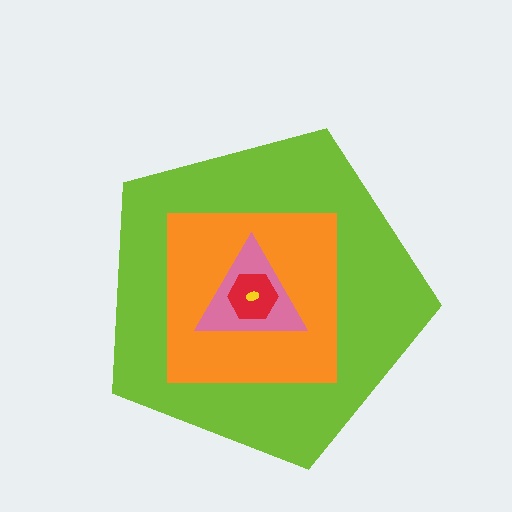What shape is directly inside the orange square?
The pink triangle.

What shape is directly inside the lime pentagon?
The orange square.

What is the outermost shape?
The lime pentagon.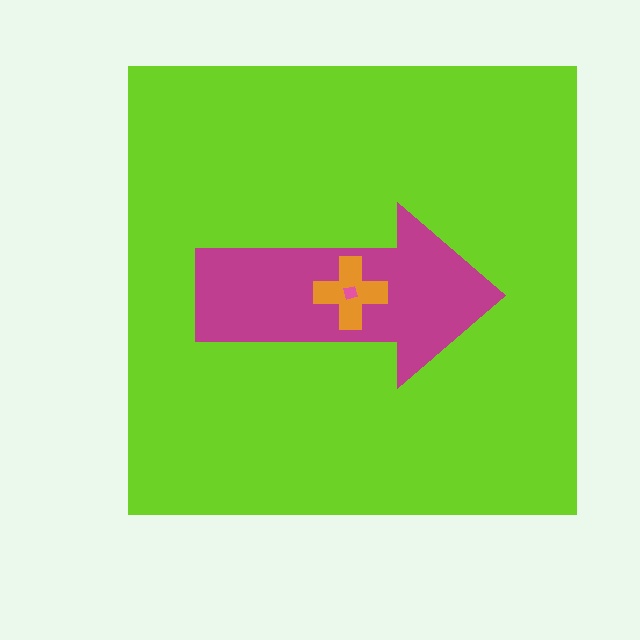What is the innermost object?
The pink square.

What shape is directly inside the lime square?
The magenta arrow.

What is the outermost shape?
The lime square.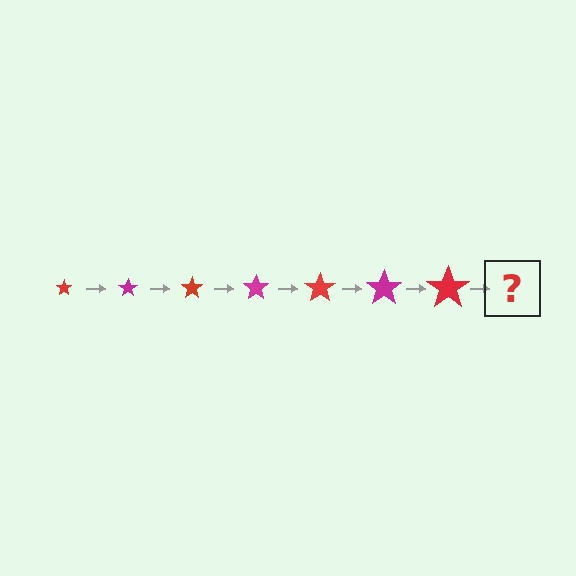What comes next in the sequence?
The next element should be a magenta star, larger than the previous one.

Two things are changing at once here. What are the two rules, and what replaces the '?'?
The two rules are that the star grows larger each step and the color cycles through red and magenta. The '?' should be a magenta star, larger than the previous one.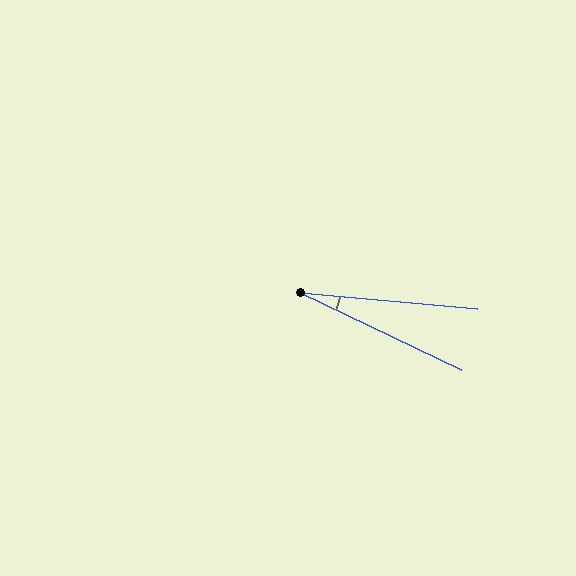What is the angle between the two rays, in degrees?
Approximately 20 degrees.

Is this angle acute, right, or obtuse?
It is acute.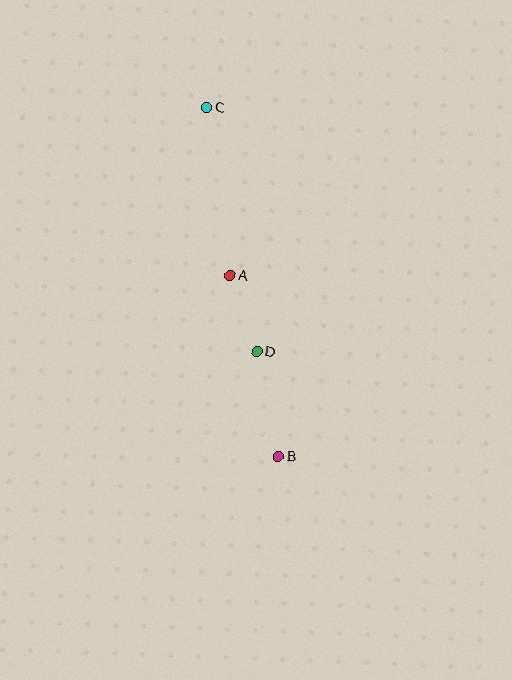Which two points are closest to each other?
Points A and D are closest to each other.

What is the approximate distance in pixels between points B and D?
The distance between B and D is approximately 107 pixels.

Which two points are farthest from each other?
Points B and C are farthest from each other.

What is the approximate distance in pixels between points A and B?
The distance between A and B is approximately 187 pixels.